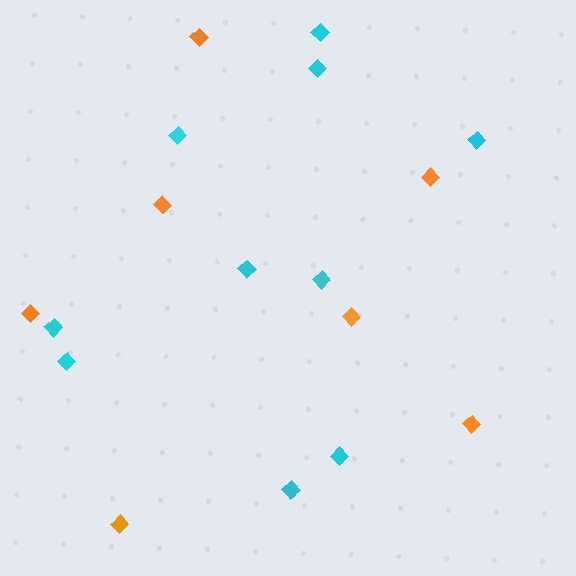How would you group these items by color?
There are 2 groups: one group of cyan diamonds (10) and one group of orange diamonds (7).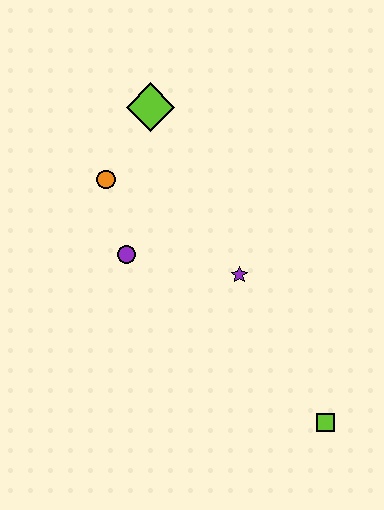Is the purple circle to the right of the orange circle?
Yes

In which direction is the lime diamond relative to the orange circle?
The lime diamond is above the orange circle.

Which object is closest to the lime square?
The purple star is closest to the lime square.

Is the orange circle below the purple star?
No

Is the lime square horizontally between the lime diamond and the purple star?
No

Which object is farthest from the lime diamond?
The lime square is farthest from the lime diamond.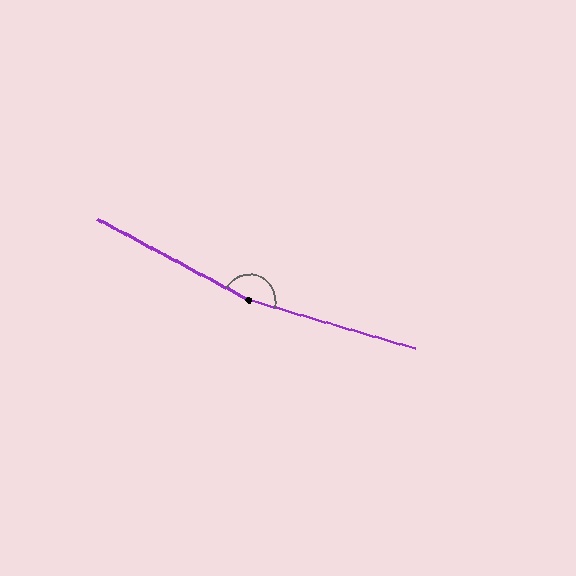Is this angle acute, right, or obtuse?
It is obtuse.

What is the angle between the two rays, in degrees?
Approximately 168 degrees.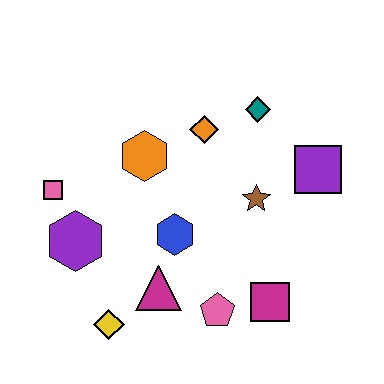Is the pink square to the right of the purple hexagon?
No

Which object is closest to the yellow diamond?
The magenta triangle is closest to the yellow diamond.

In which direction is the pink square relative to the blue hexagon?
The pink square is to the left of the blue hexagon.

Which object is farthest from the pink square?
The purple square is farthest from the pink square.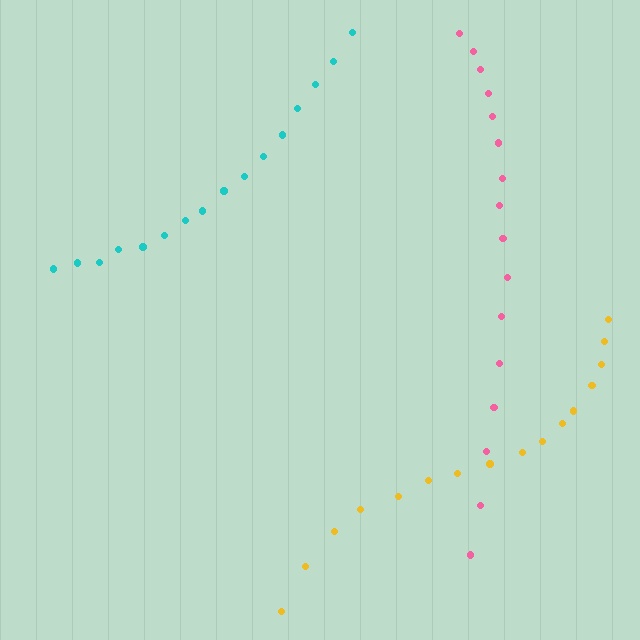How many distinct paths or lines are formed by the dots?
There are 3 distinct paths.